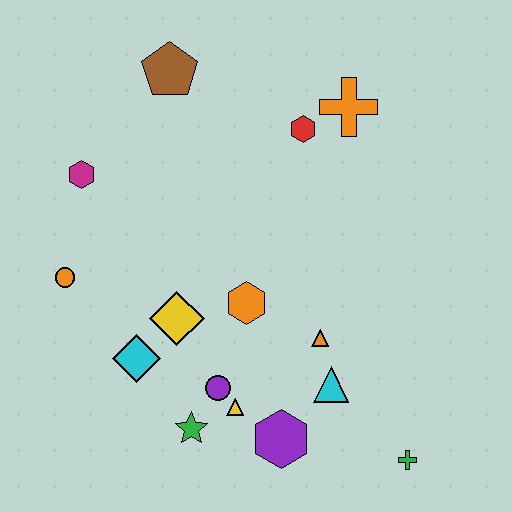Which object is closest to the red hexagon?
The orange cross is closest to the red hexagon.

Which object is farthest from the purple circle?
The brown pentagon is farthest from the purple circle.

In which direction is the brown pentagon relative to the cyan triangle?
The brown pentagon is above the cyan triangle.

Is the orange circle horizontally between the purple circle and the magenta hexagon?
No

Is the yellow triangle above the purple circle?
No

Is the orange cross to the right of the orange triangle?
Yes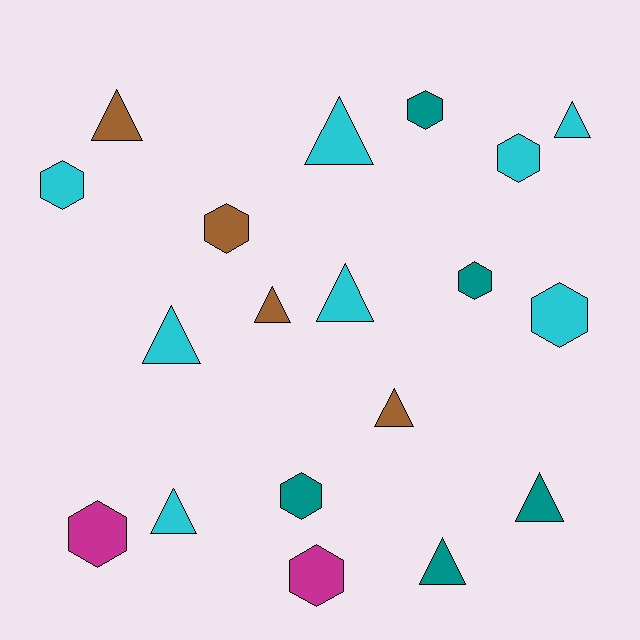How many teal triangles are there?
There are 2 teal triangles.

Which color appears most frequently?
Cyan, with 8 objects.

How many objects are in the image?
There are 19 objects.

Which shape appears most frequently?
Triangle, with 10 objects.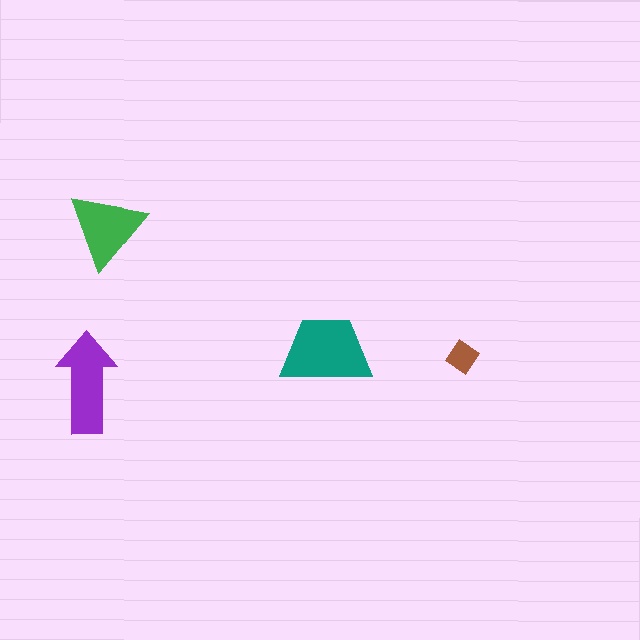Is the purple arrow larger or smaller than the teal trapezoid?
Smaller.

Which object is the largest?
The teal trapezoid.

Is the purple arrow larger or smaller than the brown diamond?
Larger.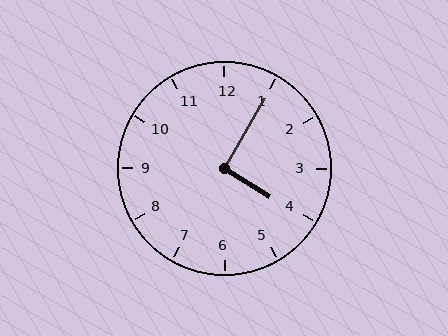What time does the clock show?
4:05.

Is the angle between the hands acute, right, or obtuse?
It is right.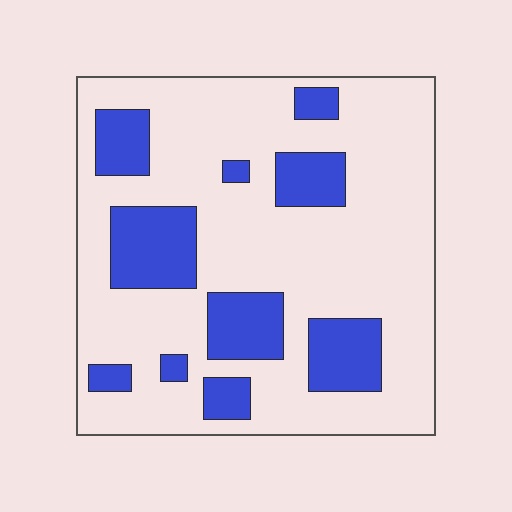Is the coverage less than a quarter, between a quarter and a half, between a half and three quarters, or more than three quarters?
Less than a quarter.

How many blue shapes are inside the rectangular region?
10.